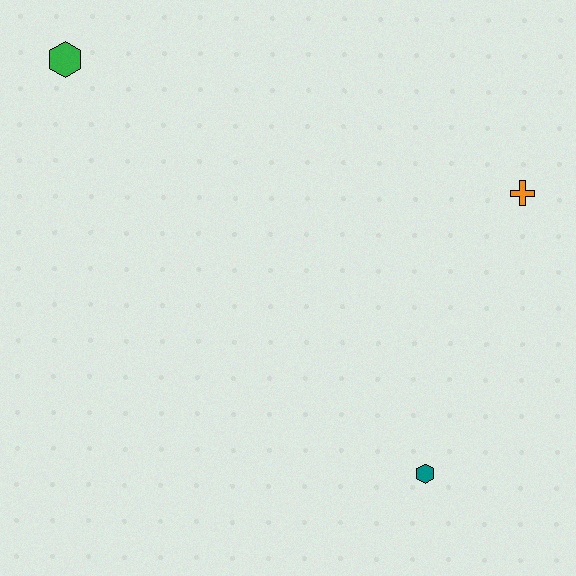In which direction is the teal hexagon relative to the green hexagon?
The teal hexagon is below the green hexagon.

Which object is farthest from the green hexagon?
The teal hexagon is farthest from the green hexagon.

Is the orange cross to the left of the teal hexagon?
No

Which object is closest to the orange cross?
The teal hexagon is closest to the orange cross.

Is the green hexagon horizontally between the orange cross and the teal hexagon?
No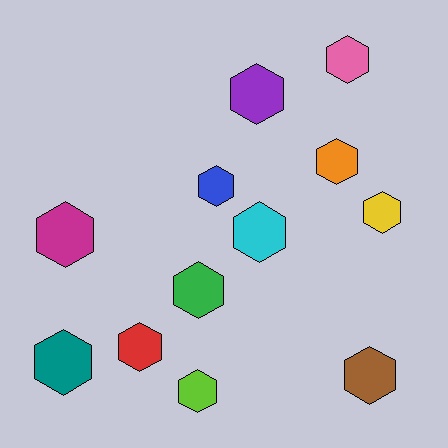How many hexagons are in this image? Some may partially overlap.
There are 12 hexagons.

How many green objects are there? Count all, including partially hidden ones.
There is 1 green object.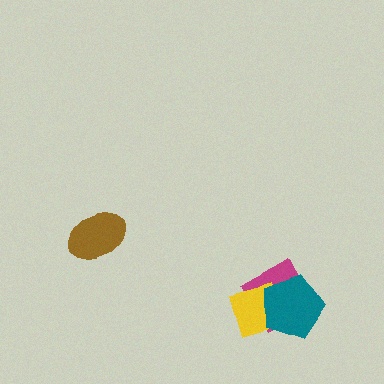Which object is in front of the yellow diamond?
The teal pentagon is in front of the yellow diamond.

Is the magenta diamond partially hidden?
Yes, it is partially covered by another shape.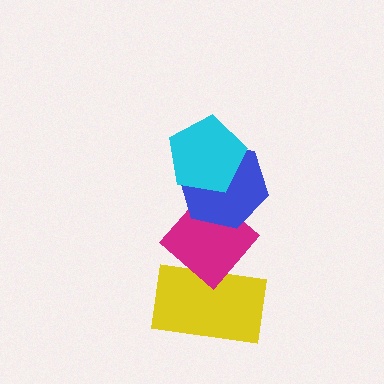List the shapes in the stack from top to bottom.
From top to bottom: the cyan pentagon, the blue hexagon, the magenta diamond, the yellow rectangle.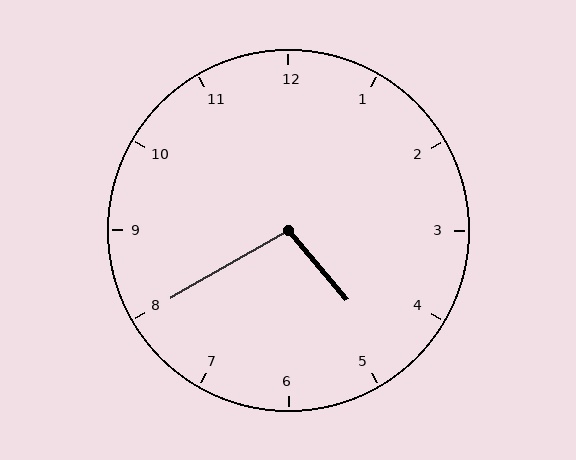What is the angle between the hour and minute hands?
Approximately 100 degrees.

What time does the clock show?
4:40.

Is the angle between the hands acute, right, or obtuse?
It is obtuse.